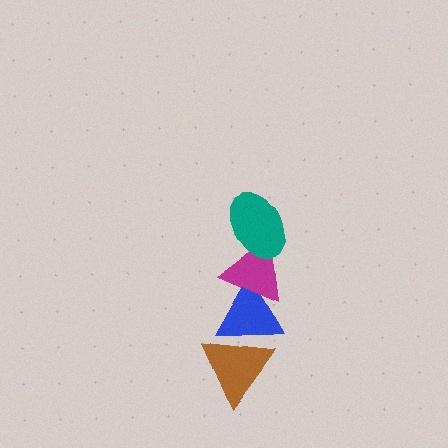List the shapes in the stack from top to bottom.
From top to bottom: the teal ellipse, the magenta triangle, the blue triangle, the brown triangle.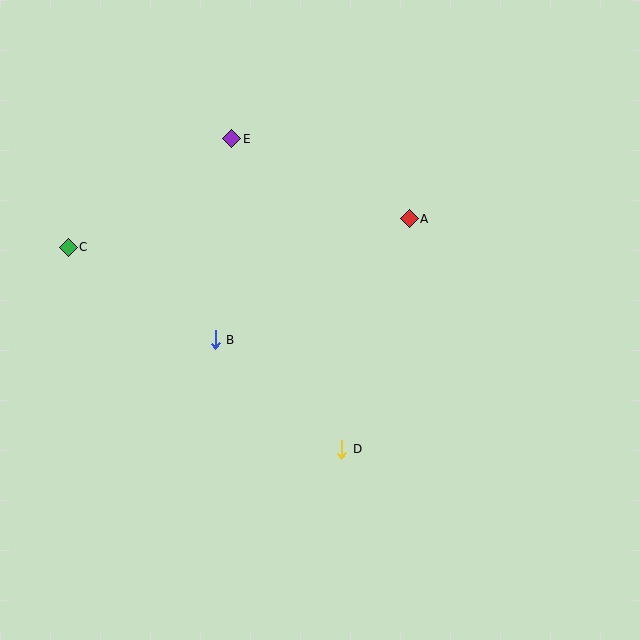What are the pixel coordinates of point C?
Point C is at (68, 247).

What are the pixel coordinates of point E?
Point E is at (232, 139).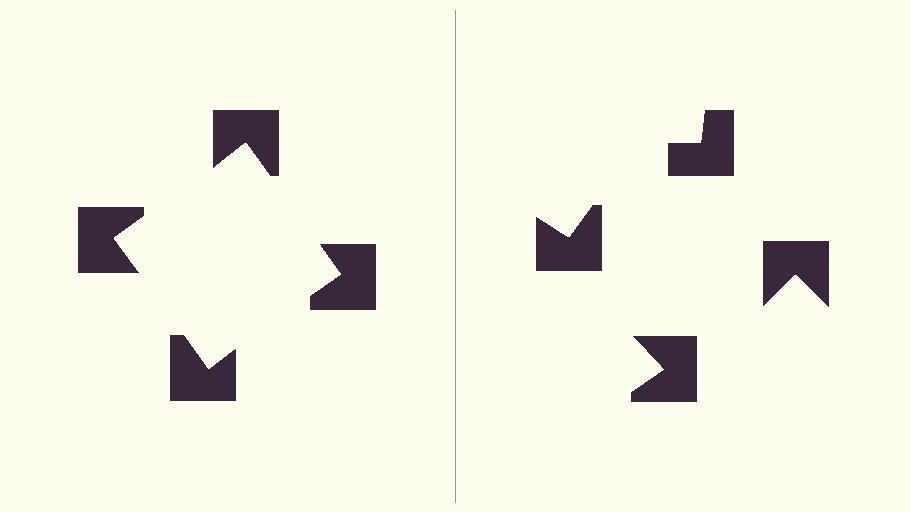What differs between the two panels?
The notched squares are positioned identically on both sides; only the wedge orientations differ. On the left they align to a square; on the right they are misaligned.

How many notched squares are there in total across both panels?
8 — 4 on each side.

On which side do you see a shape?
An illusory square appears on the left side. On the right side the wedge cuts are rotated, so no coherent shape forms.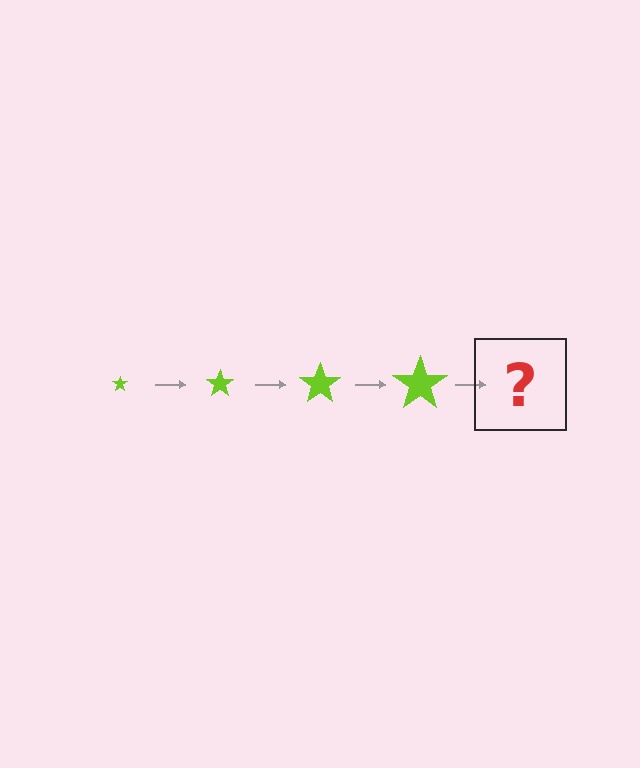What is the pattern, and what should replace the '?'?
The pattern is that the star gets progressively larger each step. The '?' should be a lime star, larger than the previous one.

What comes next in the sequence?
The next element should be a lime star, larger than the previous one.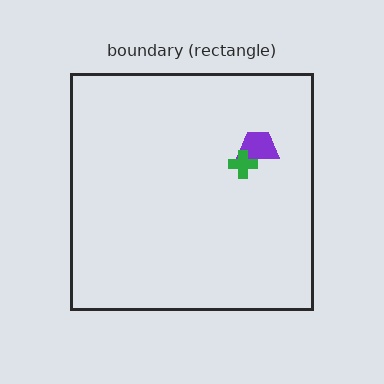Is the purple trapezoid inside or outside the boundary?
Inside.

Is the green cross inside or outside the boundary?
Inside.